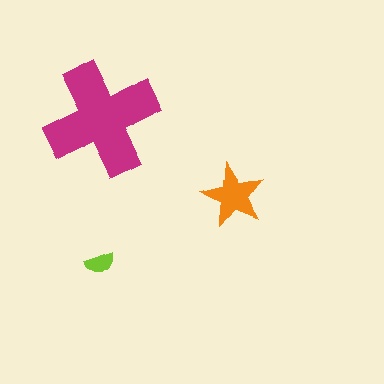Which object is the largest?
The magenta cross.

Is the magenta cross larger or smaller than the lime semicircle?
Larger.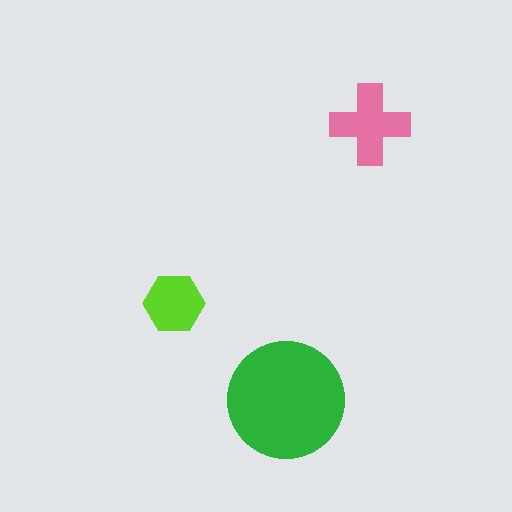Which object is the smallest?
The lime hexagon.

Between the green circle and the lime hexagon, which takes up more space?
The green circle.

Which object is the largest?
The green circle.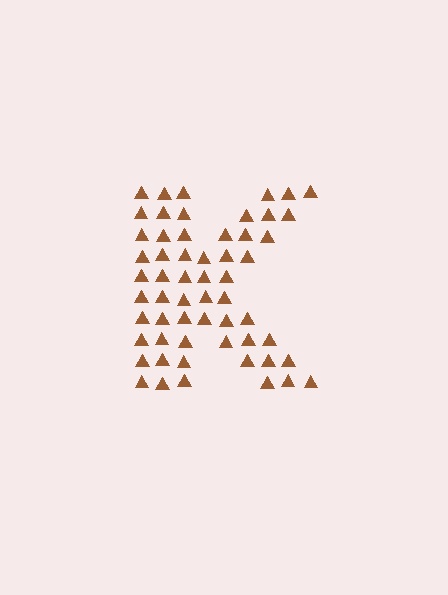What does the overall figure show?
The overall figure shows the letter K.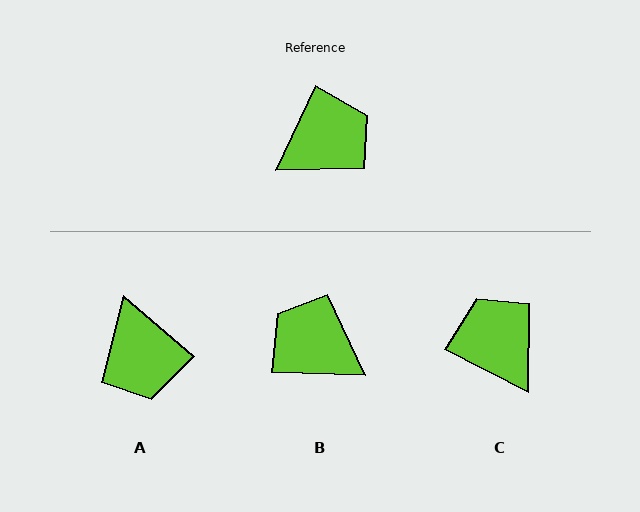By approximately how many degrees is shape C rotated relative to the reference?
Approximately 88 degrees counter-clockwise.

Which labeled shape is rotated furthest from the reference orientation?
B, about 114 degrees away.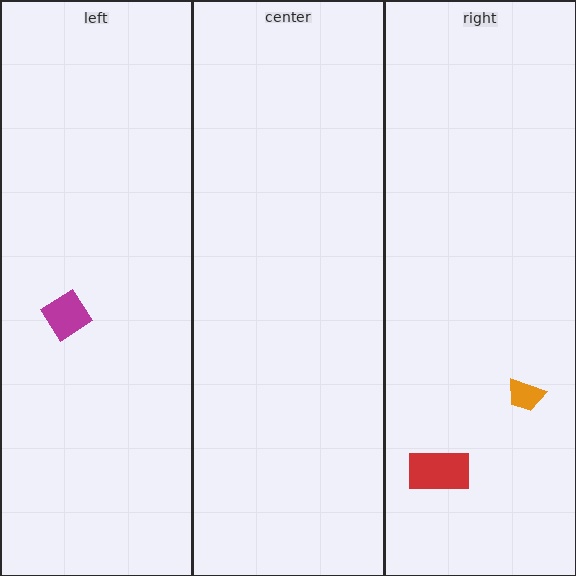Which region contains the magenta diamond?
The left region.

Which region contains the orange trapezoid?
The right region.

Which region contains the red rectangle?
The right region.